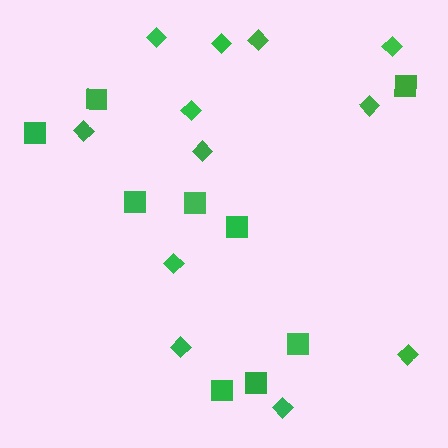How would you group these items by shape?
There are 2 groups: one group of squares (9) and one group of diamonds (12).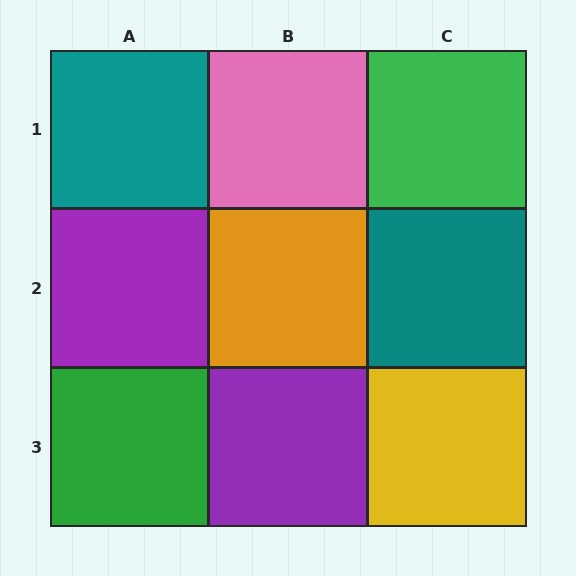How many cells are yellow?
1 cell is yellow.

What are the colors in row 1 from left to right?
Teal, pink, green.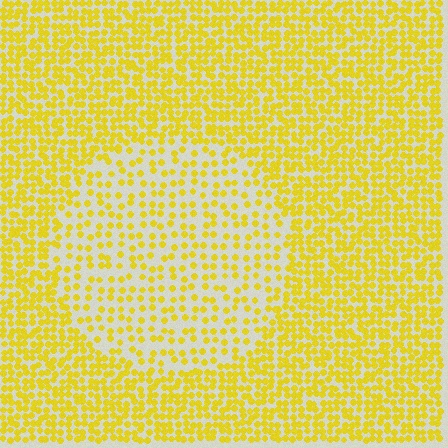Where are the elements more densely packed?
The elements are more densely packed outside the circle boundary.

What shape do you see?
I see a circle.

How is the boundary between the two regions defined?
The boundary is defined by a change in element density (approximately 2.1x ratio). All elements are the same color, size, and shape.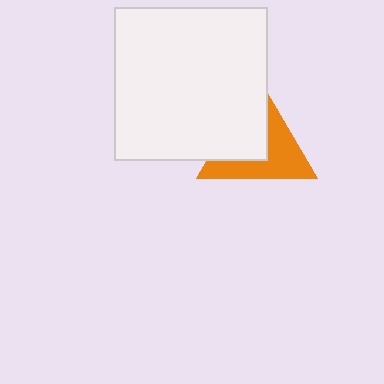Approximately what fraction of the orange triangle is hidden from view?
Roughly 47% of the orange triangle is hidden behind the white square.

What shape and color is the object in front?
The object in front is a white square.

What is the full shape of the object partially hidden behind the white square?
The partially hidden object is an orange triangle.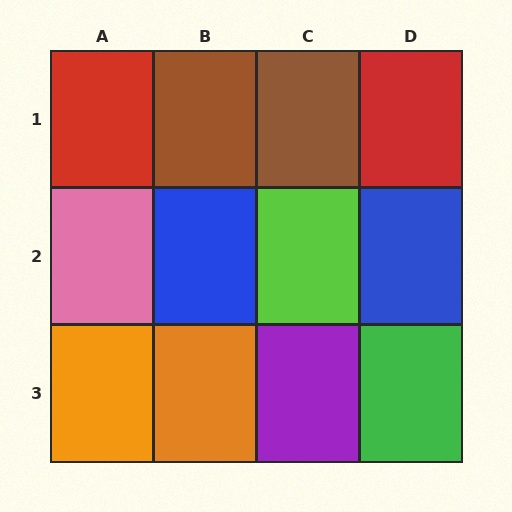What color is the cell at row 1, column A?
Red.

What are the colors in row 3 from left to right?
Orange, orange, purple, green.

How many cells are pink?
1 cell is pink.